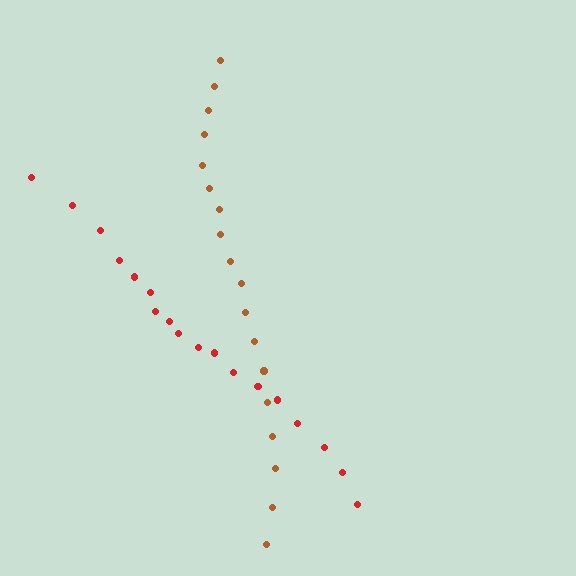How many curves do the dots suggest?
There are 2 distinct paths.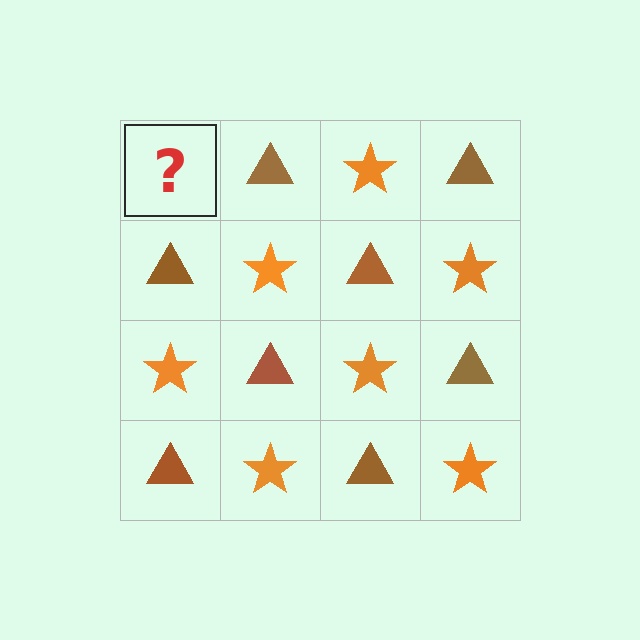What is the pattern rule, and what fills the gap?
The rule is that it alternates orange star and brown triangle in a checkerboard pattern. The gap should be filled with an orange star.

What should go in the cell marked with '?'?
The missing cell should contain an orange star.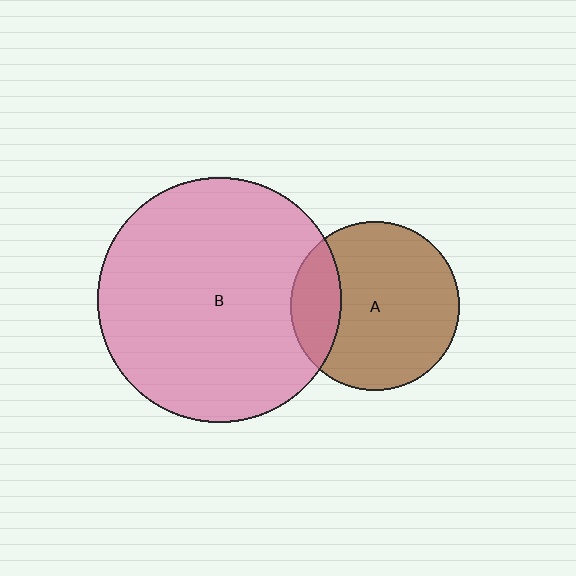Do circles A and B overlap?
Yes.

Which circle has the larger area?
Circle B (pink).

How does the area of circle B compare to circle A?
Approximately 2.1 times.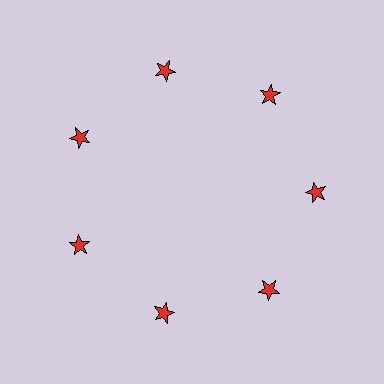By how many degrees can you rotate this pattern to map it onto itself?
The pattern maps onto itself every 51 degrees of rotation.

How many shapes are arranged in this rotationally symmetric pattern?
There are 7 shapes, arranged in 7 groups of 1.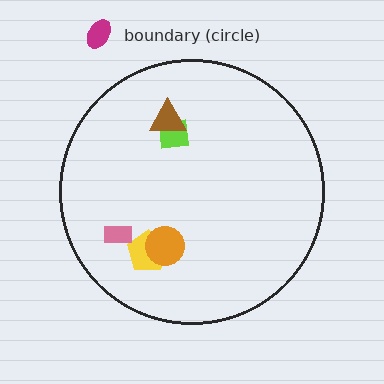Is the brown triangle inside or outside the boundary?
Inside.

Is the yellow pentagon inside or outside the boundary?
Inside.